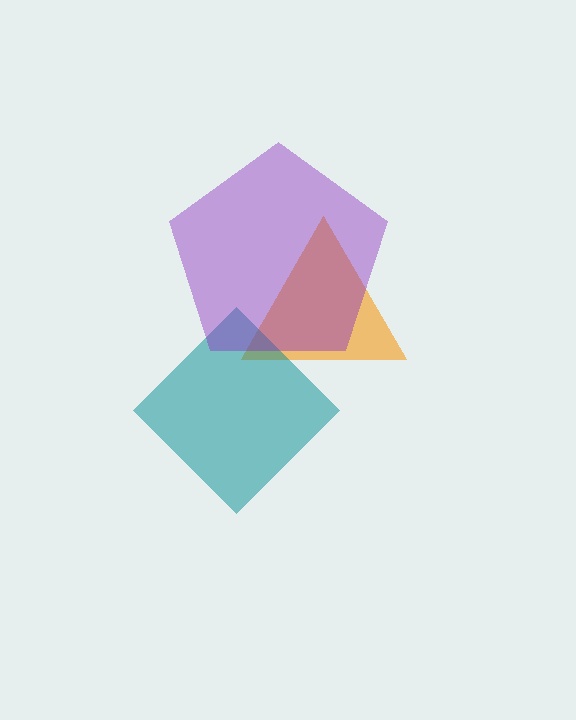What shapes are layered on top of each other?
The layered shapes are: an orange triangle, a teal diamond, a purple pentagon.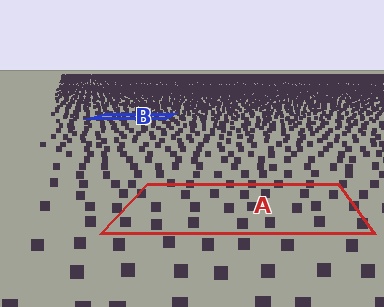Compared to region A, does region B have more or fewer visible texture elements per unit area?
Region B has more texture elements per unit area — they are packed more densely because it is farther away.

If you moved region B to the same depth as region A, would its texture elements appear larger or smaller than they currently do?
They would appear larger. At a closer depth, the same texture elements are projected at a bigger on-screen size.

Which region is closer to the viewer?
Region A is closer. The texture elements there are larger and more spread out.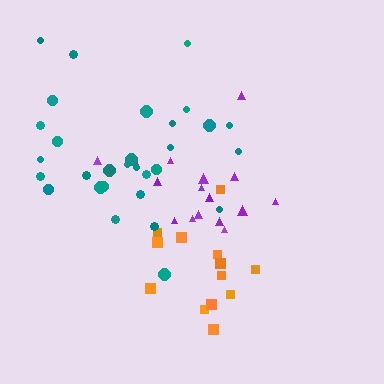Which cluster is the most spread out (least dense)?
Teal.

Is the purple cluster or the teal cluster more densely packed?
Purple.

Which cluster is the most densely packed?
Orange.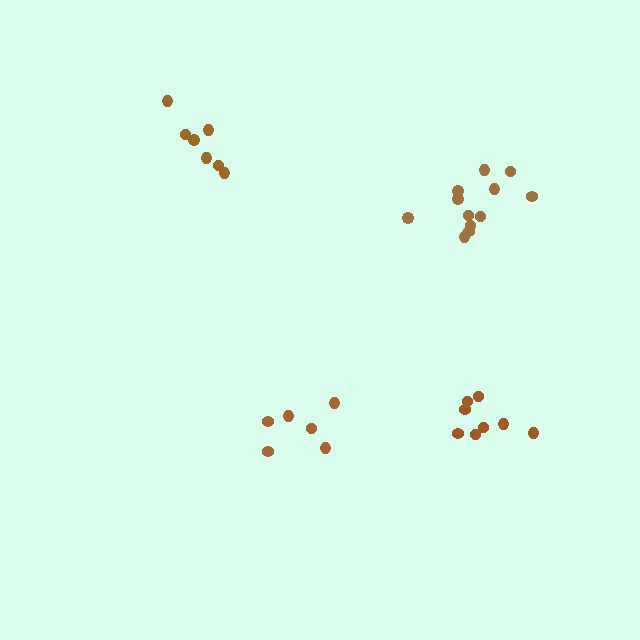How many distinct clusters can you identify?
There are 4 distinct clusters.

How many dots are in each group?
Group 1: 8 dots, Group 2: 6 dots, Group 3: 12 dots, Group 4: 7 dots (33 total).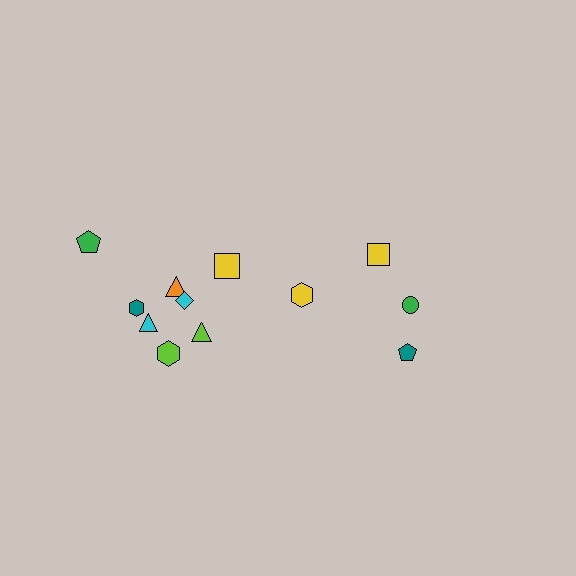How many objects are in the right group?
There are 4 objects.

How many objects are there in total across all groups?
There are 12 objects.